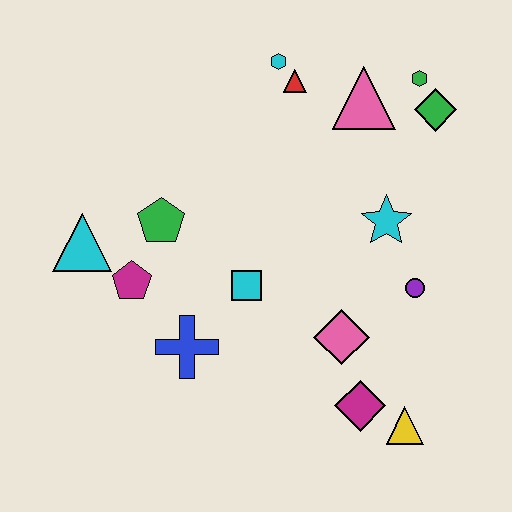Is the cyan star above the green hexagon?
No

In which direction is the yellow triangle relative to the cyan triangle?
The yellow triangle is to the right of the cyan triangle.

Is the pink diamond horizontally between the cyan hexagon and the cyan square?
No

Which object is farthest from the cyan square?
The green hexagon is farthest from the cyan square.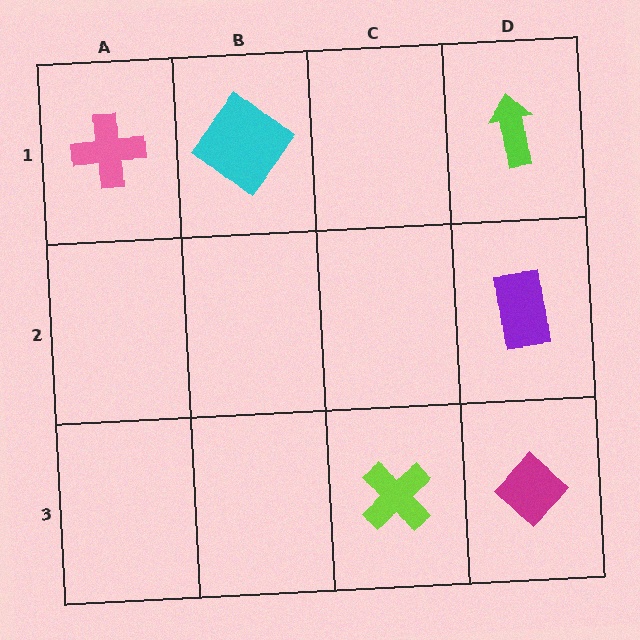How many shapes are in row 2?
1 shape.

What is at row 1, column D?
A lime arrow.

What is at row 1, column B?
A cyan diamond.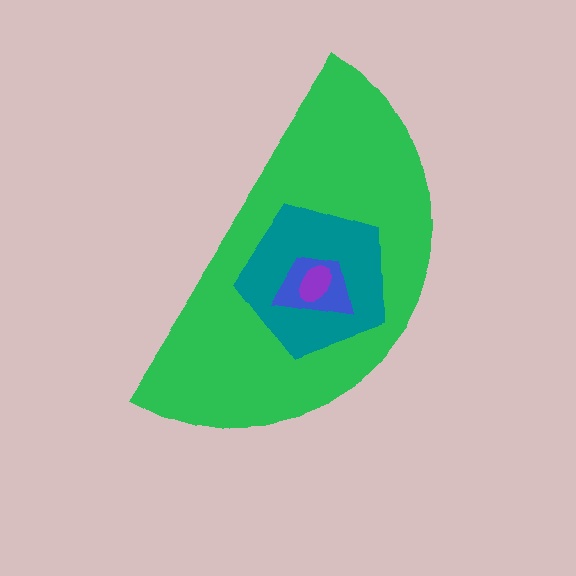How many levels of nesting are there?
4.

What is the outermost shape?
The green semicircle.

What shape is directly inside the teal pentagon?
The blue trapezoid.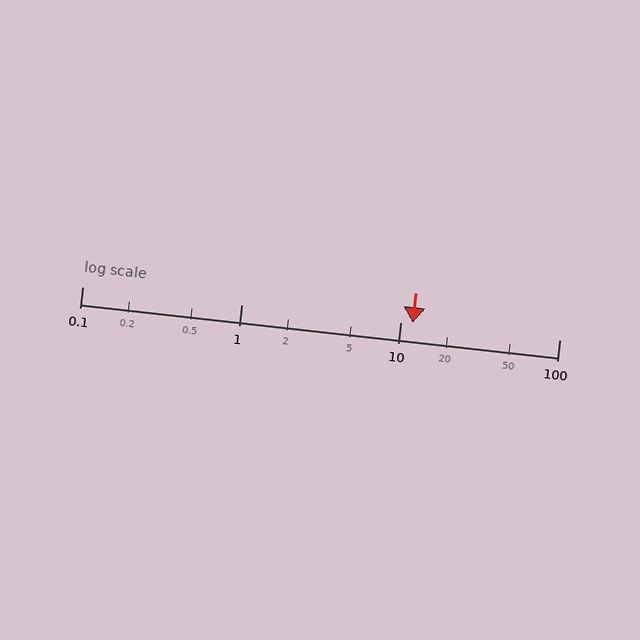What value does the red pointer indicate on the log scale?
The pointer indicates approximately 12.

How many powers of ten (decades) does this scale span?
The scale spans 3 decades, from 0.1 to 100.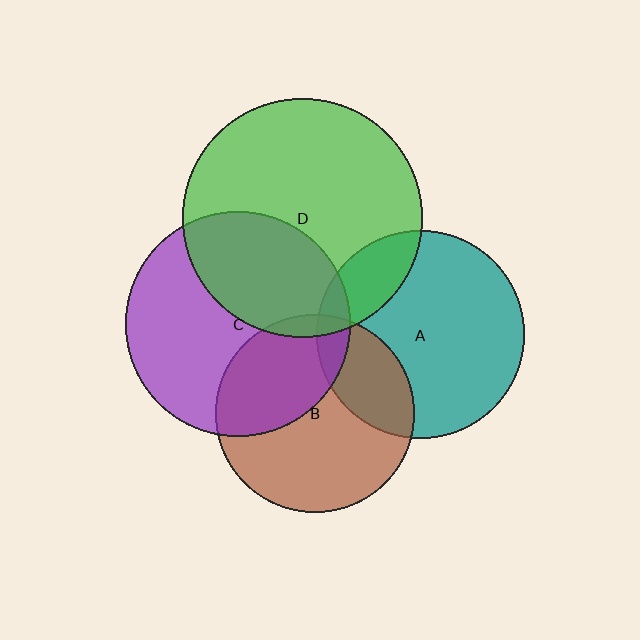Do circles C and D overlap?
Yes.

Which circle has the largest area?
Circle D (green).